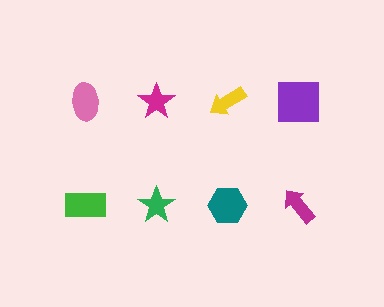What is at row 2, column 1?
A green rectangle.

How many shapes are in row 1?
4 shapes.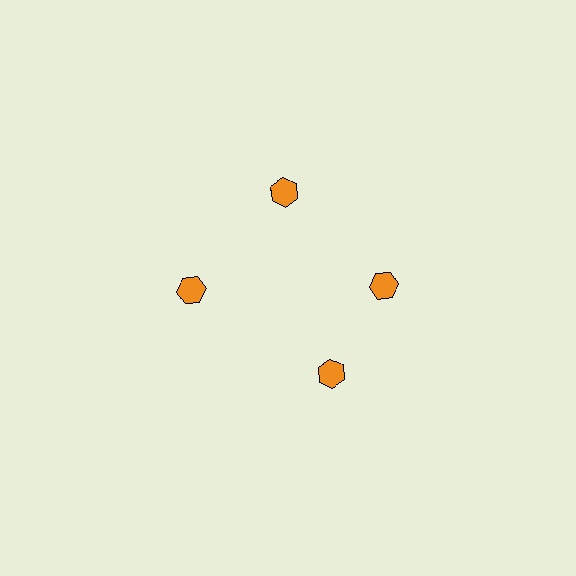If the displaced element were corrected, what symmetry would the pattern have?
It would have 4-fold rotational symmetry — the pattern would map onto itself every 90 degrees.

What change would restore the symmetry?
The symmetry would be restored by rotating it back into even spacing with its neighbors so that all 4 hexagons sit at equal angles and equal distance from the center.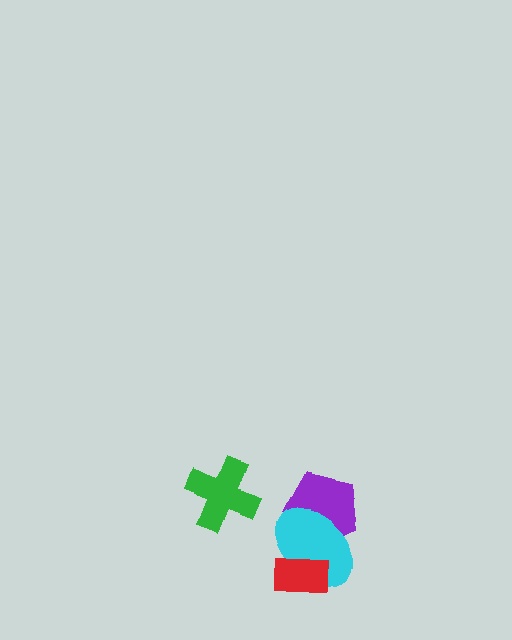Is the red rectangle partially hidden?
No, no other shape covers it.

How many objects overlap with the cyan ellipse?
2 objects overlap with the cyan ellipse.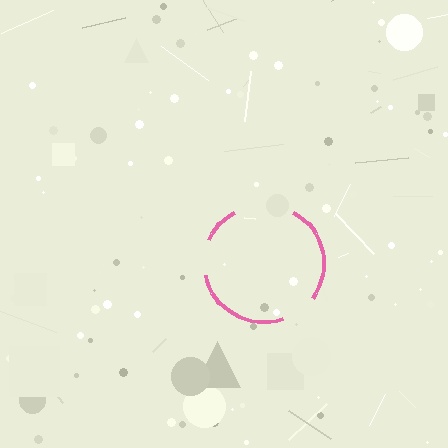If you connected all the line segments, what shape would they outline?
They would outline a circle.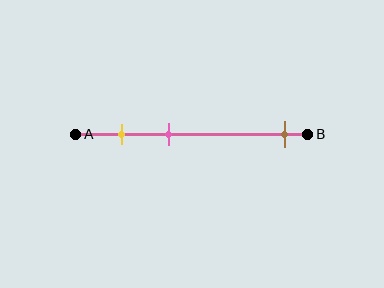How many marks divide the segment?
There are 3 marks dividing the segment.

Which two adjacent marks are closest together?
The yellow and pink marks are the closest adjacent pair.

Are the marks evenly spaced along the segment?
No, the marks are not evenly spaced.